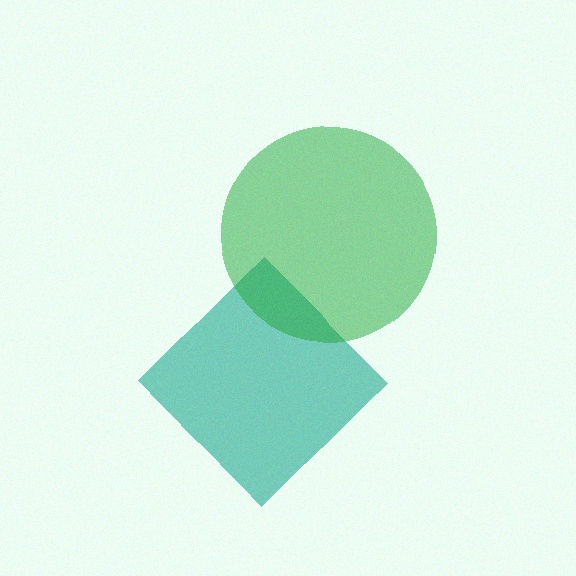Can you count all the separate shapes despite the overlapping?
Yes, there are 2 separate shapes.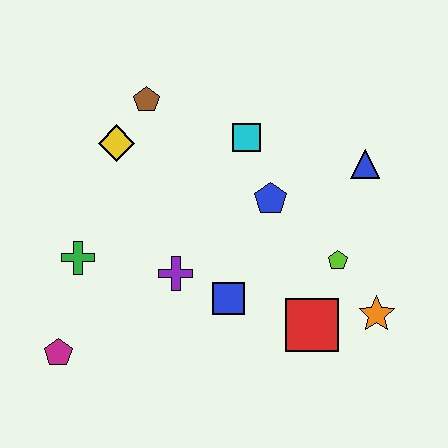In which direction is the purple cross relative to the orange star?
The purple cross is to the left of the orange star.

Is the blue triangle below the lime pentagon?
No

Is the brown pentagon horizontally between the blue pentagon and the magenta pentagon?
Yes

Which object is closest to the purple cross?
The blue square is closest to the purple cross.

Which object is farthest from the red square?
The brown pentagon is farthest from the red square.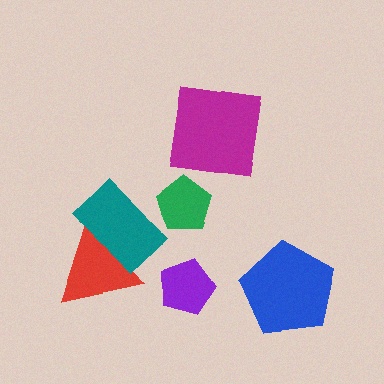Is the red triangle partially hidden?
Yes, it is partially covered by another shape.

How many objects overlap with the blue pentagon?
0 objects overlap with the blue pentagon.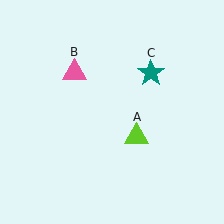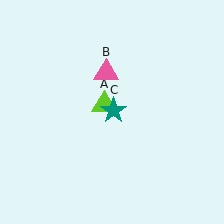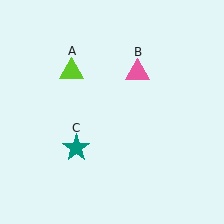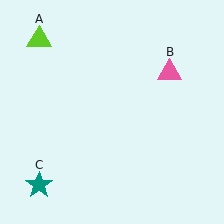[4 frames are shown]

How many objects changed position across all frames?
3 objects changed position: lime triangle (object A), pink triangle (object B), teal star (object C).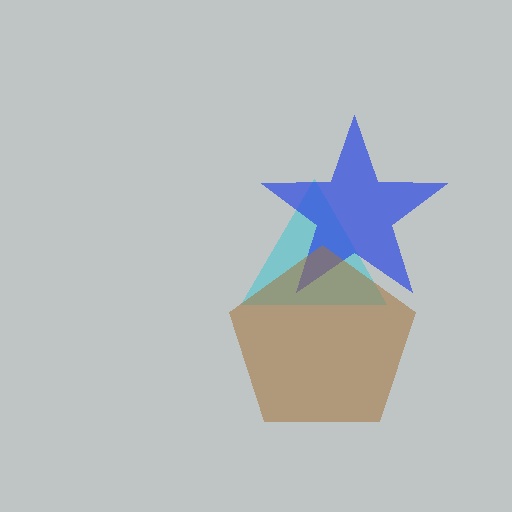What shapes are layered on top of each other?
The layered shapes are: a cyan triangle, a blue star, a brown pentagon.